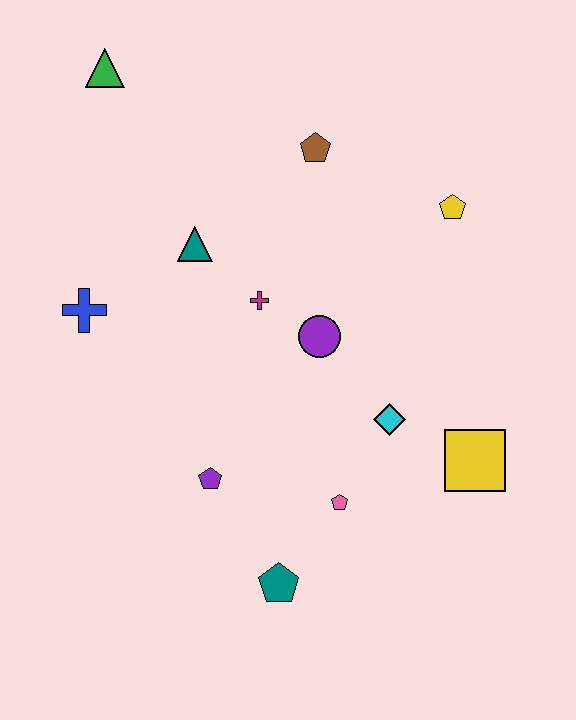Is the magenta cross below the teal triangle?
Yes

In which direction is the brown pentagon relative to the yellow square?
The brown pentagon is above the yellow square.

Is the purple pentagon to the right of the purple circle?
No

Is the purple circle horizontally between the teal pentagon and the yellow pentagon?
Yes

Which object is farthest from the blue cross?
The yellow square is farthest from the blue cross.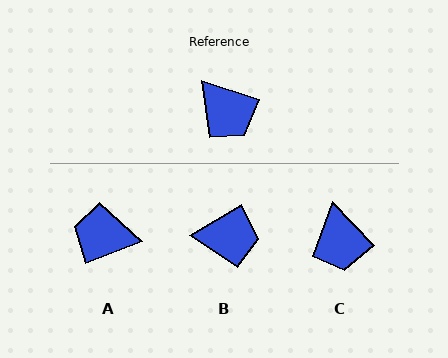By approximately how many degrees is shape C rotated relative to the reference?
Approximately 28 degrees clockwise.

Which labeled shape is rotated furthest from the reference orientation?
A, about 140 degrees away.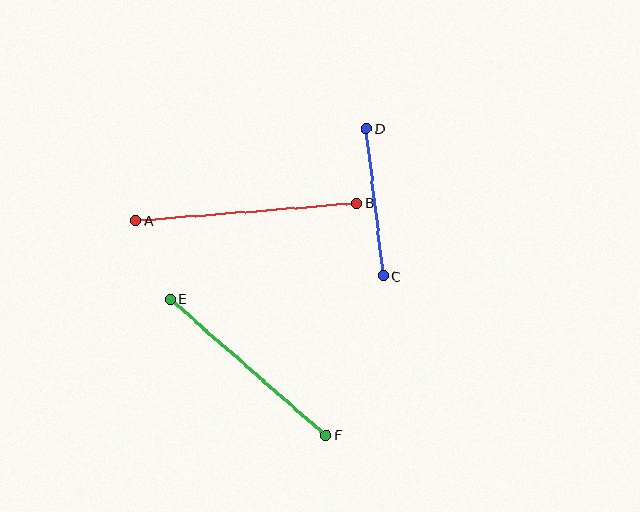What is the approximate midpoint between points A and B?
The midpoint is at approximately (246, 212) pixels.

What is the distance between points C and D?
The distance is approximately 149 pixels.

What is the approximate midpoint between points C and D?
The midpoint is at approximately (375, 202) pixels.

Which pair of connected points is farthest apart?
Points A and B are farthest apart.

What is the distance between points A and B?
The distance is approximately 222 pixels.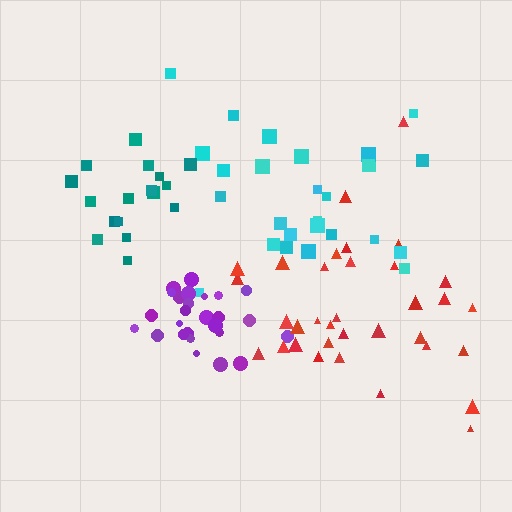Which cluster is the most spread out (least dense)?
Red.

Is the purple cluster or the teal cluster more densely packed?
Purple.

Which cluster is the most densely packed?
Purple.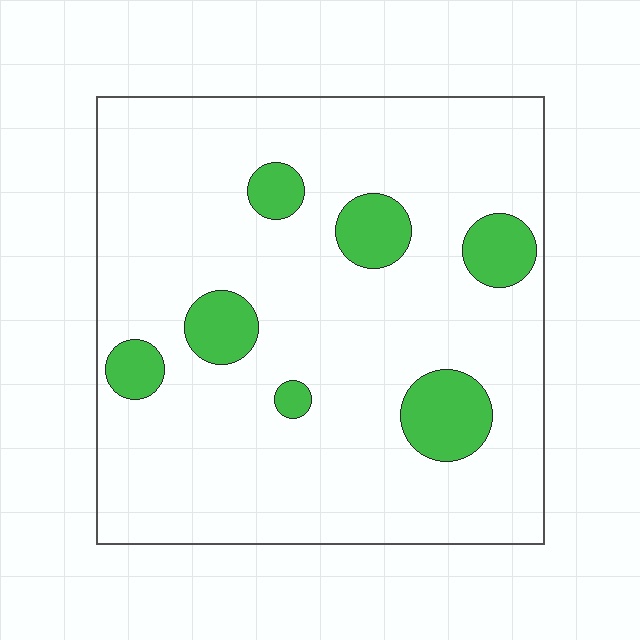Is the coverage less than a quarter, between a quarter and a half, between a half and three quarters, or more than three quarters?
Less than a quarter.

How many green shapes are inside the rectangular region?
7.